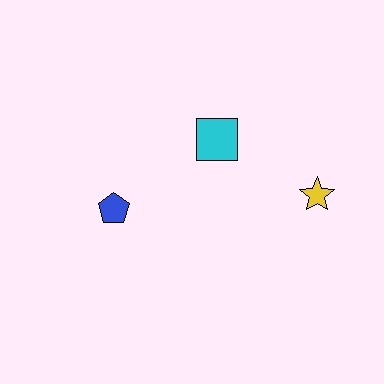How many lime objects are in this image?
There are no lime objects.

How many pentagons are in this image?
There is 1 pentagon.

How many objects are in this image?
There are 3 objects.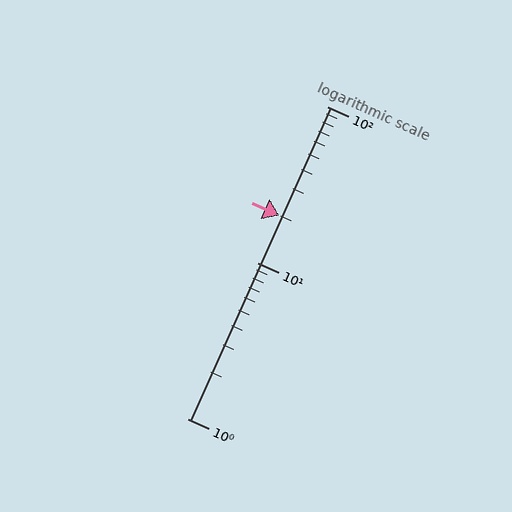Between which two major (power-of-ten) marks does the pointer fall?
The pointer is between 10 and 100.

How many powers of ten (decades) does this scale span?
The scale spans 2 decades, from 1 to 100.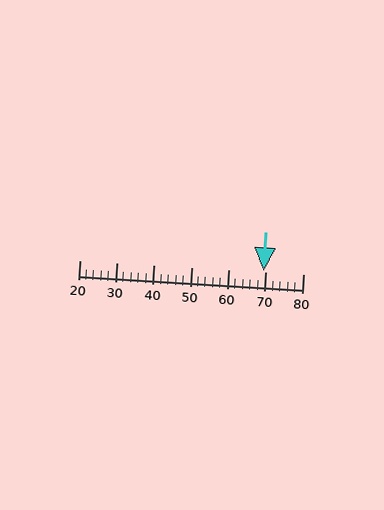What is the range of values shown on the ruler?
The ruler shows values from 20 to 80.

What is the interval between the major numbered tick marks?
The major tick marks are spaced 10 units apart.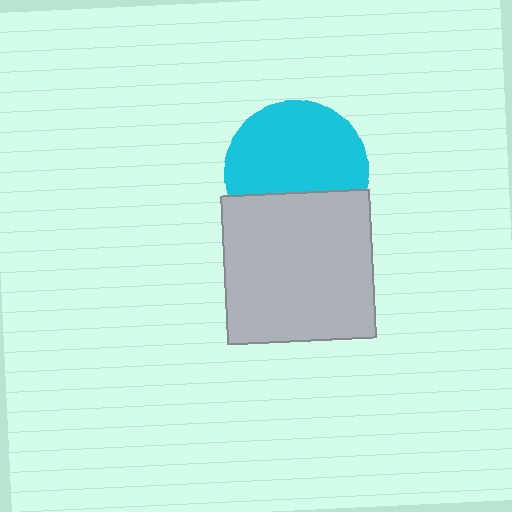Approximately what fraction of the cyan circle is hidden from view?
Roughly 33% of the cyan circle is hidden behind the light gray square.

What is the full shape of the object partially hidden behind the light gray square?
The partially hidden object is a cyan circle.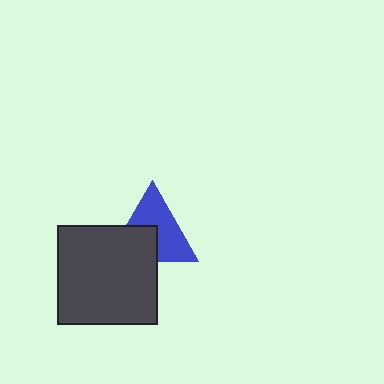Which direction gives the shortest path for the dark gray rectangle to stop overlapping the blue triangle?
Moving down gives the shortest separation.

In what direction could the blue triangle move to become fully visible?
The blue triangle could move up. That would shift it out from behind the dark gray rectangle entirely.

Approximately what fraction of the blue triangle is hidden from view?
Roughly 39% of the blue triangle is hidden behind the dark gray rectangle.